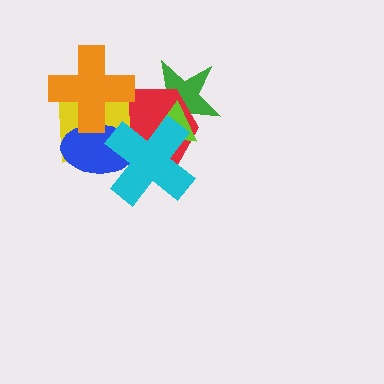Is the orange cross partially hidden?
No, no other shape covers it.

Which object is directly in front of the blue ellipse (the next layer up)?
The orange cross is directly in front of the blue ellipse.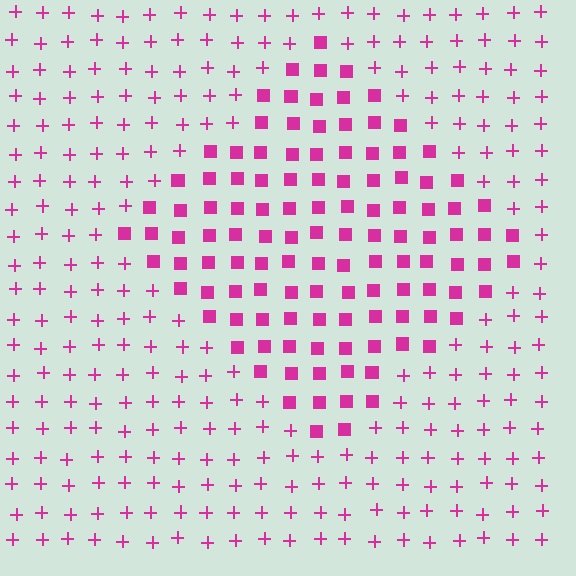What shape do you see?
I see a diamond.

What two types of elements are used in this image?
The image uses squares inside the diamond region and plus signs outside it.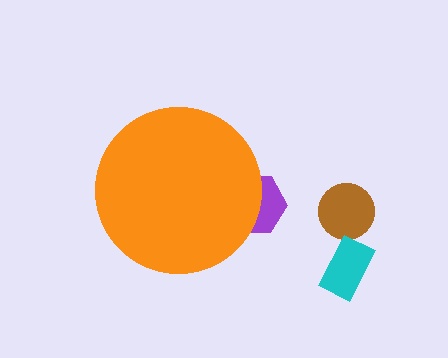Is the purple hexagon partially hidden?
Yes, the purple hexagon is partially hidden behind the orange circle.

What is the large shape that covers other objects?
An orange circle.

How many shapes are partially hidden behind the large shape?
1 shape is partially hidden.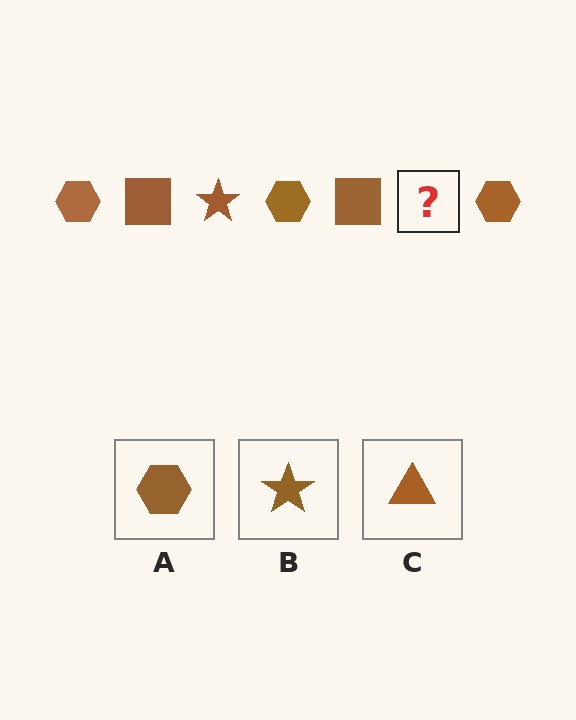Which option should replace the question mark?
Option B.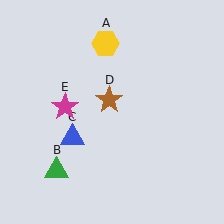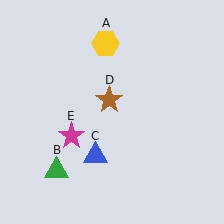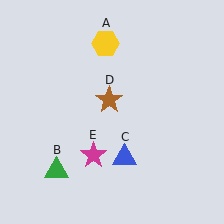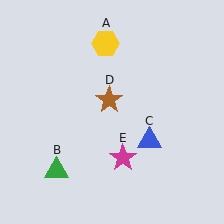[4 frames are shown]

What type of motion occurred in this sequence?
The blue triangle (object C), magenta star (object E) rotated counterclockwise around the center of the scene.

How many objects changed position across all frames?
2 objects changed position: blue triangle (object C), magenta star (object E).